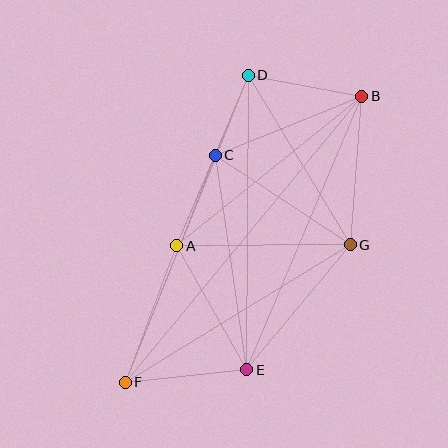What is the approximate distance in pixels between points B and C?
The distance between B and C is approximately 158 pixels.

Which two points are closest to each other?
Points C and D are closest to each other.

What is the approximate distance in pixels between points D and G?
The distance between D and G is approximately 198 pixels.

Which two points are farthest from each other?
Points B and F are farthest from each other.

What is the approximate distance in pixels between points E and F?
The distance between E and F is approximately 122 pixels.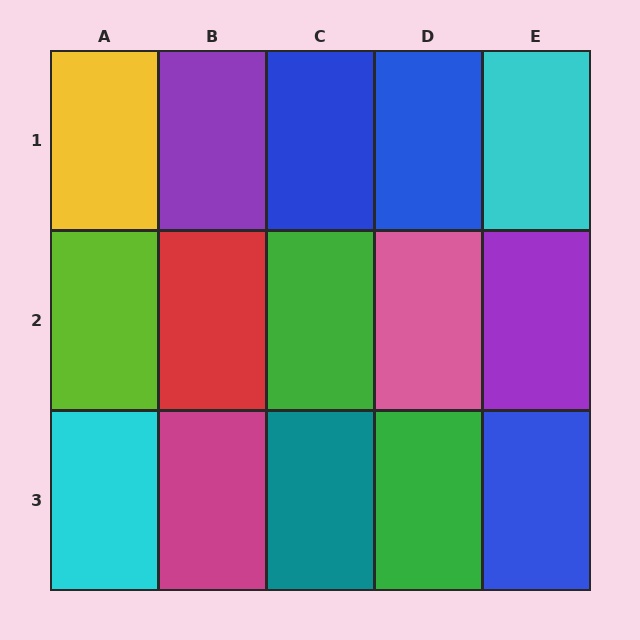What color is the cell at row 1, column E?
Cyan.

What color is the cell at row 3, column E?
Blue.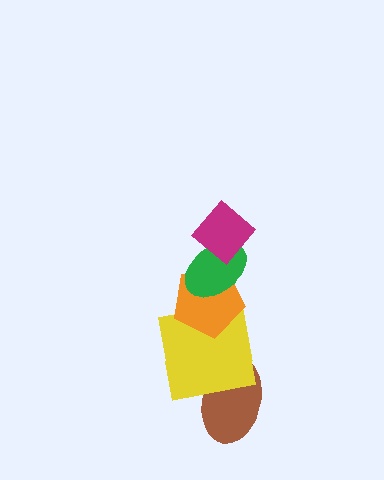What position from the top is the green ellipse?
The green ellipse is 2nd from the top.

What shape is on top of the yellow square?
The orange pentagon is on top of the yellow square.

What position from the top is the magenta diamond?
The magenta diamond is 1st from the top.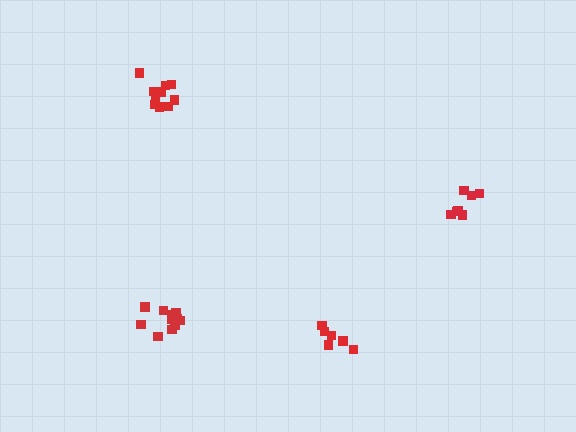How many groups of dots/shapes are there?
There are 4 groups.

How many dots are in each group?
Group 1: 6 dots, Group 2: 7 dots, Group 3: 11 dots, Group 4: 10 dots (34 total).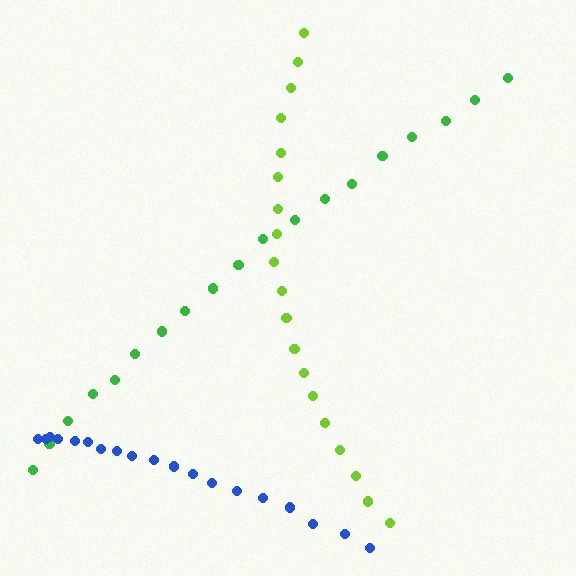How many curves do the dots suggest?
There are 3 distinct paths.